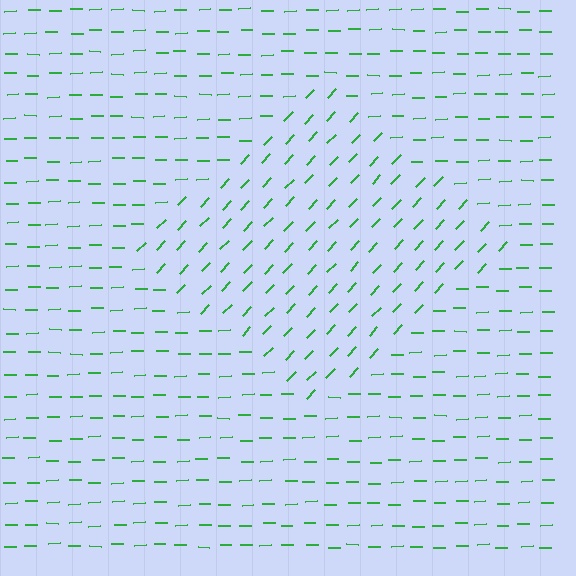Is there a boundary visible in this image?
Yes, there is a texture boundary formed by a change in line orientation.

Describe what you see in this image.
The image is filled with small green line segments. A diamond region in the image has lines oriented differently from the surrounding lines, creating a visible texture boundary.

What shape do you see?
I see a diamond.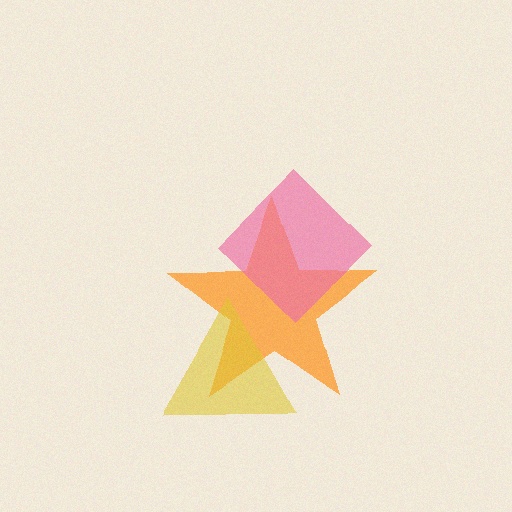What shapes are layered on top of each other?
The layered shapes are: an orange star, a yellow triangle, a pink diamond.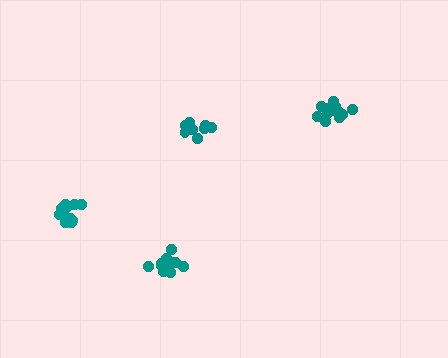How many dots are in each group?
Group 1: 11 dots, Group 2: 14 dots, Group 3: 13 dots, Group 4: 8 dots (46 total).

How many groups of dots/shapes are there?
There are 4 groups.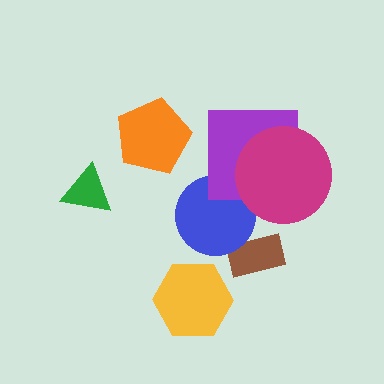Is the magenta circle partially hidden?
No, no other shape covers it.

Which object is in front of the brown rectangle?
The blue circle is in front of the brown rectangle.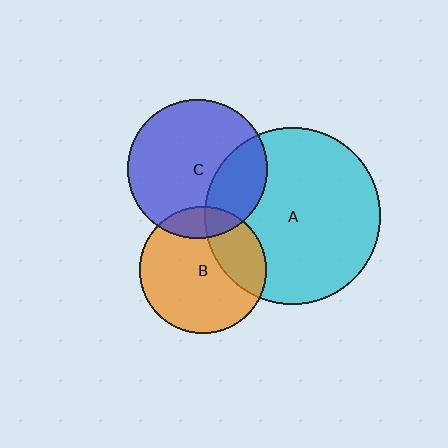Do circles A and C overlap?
Yes.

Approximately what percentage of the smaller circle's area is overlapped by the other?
Approximately 25%.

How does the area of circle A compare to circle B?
Approximately 1.9 times.